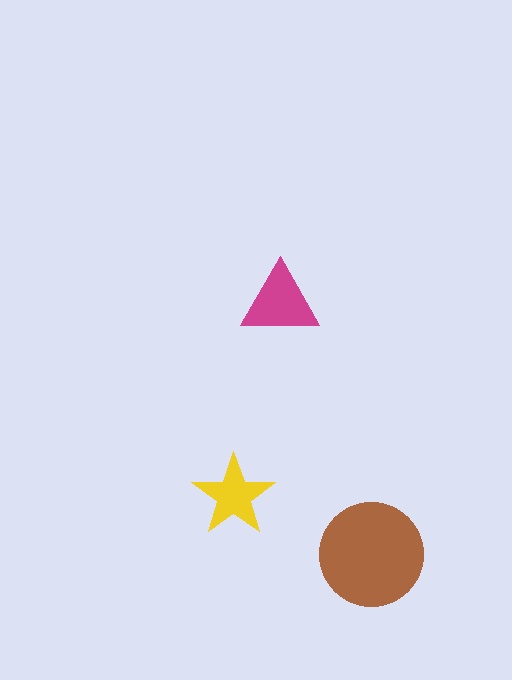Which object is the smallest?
The yellow star.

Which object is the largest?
The brown circle.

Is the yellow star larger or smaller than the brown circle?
Smaller.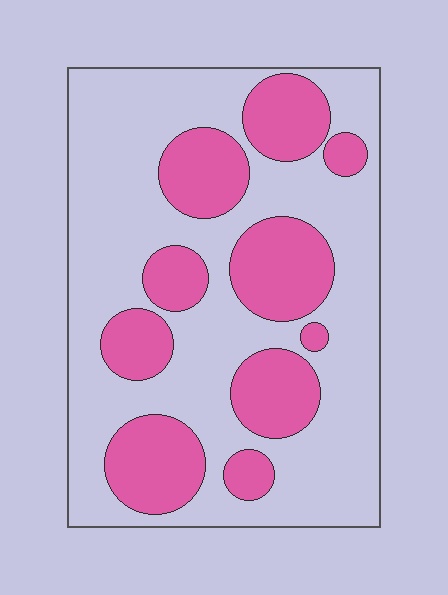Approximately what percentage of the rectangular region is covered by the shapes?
Approximately 35%.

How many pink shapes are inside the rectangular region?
10.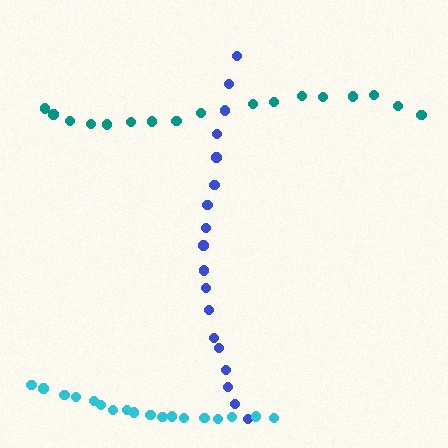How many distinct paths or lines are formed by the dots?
There are 3 distinct paths.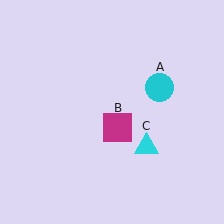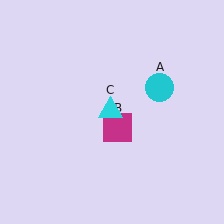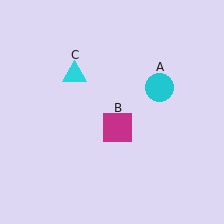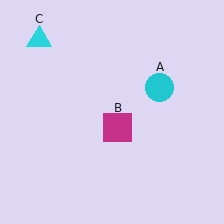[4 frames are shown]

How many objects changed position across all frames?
1 object changed position: cyan triangle (object C).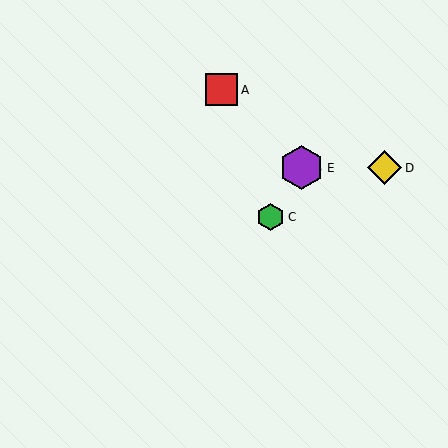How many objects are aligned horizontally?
3 objects (B, D, E) are aligned horizontally.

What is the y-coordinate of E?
Object E is at y≈168.